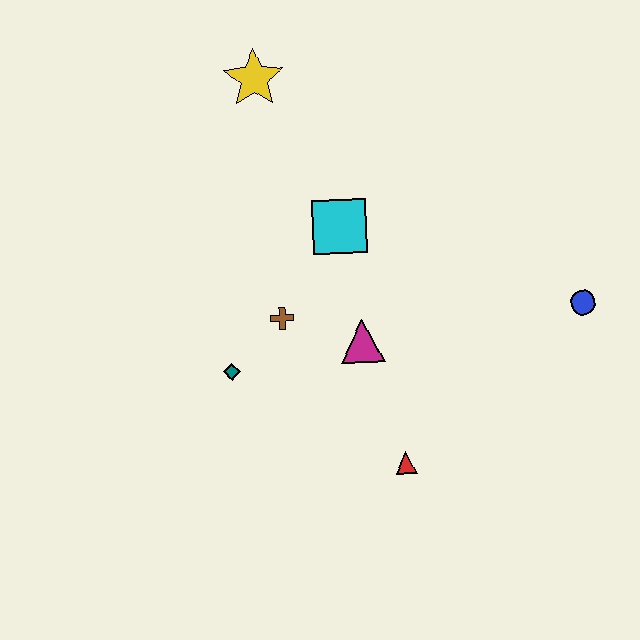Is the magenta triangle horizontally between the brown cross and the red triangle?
Yes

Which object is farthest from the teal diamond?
The blue circle is farthest from the teal diamond.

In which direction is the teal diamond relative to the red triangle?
The teal diamond is to the left of the red triangle.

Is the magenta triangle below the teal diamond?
No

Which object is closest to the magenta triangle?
The brown cross is closest to the magenta triangle.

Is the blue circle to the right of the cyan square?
Yes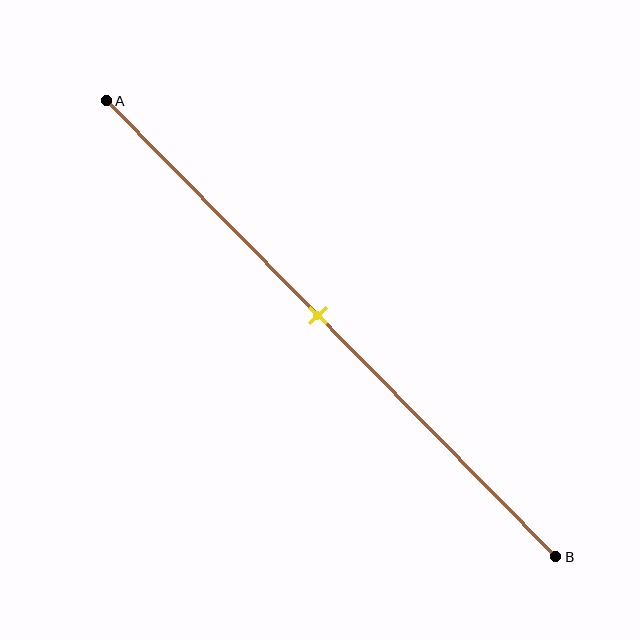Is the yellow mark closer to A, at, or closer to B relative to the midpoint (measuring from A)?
The yellow mark is approximately at the midpoint of segment AB.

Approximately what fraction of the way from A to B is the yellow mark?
The yellow mark is approximately 45% of the way from A to B.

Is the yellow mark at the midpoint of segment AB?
Yes, the mark is approximately at the midpoint.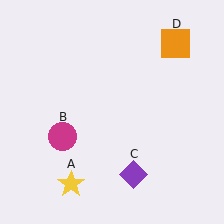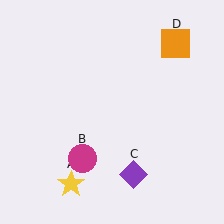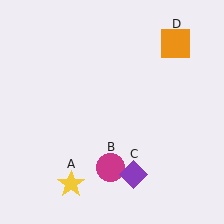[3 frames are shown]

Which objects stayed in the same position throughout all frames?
Yellow star (object A) and purple diamond (object C) and orange square (object D) remained stationary.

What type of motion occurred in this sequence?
The magenta circle (object B) rotated counterclockwise around the center of the scene.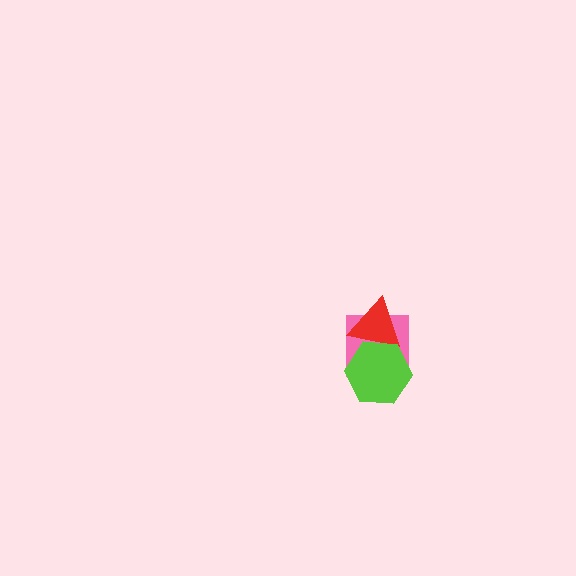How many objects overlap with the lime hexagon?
2 objects overlap with the lime hexagon.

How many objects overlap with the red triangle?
2 objects overlap with the red triangle.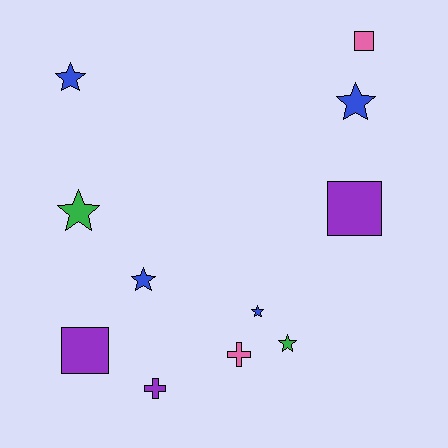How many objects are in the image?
There are 11 objects.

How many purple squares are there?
There are 2 purple squares.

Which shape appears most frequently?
Star, with 6 objects.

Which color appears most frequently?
Blue, with 4 objects.